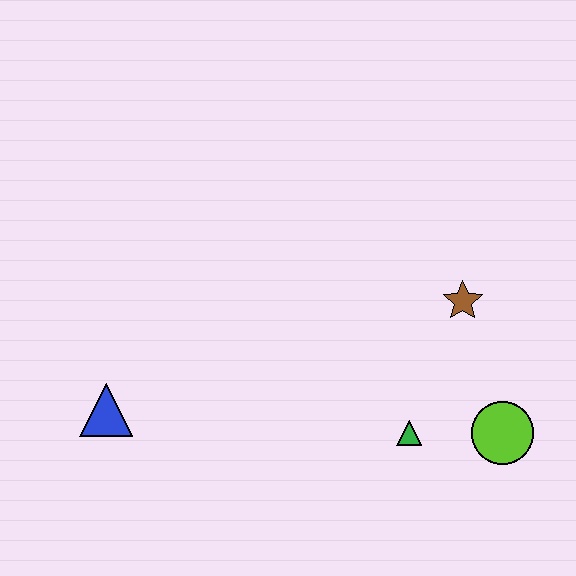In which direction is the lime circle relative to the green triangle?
The lime circle is to the right of the green triangle.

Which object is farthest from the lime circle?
The blue triangle is farthest from the lime circle.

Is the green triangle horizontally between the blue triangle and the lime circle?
Yes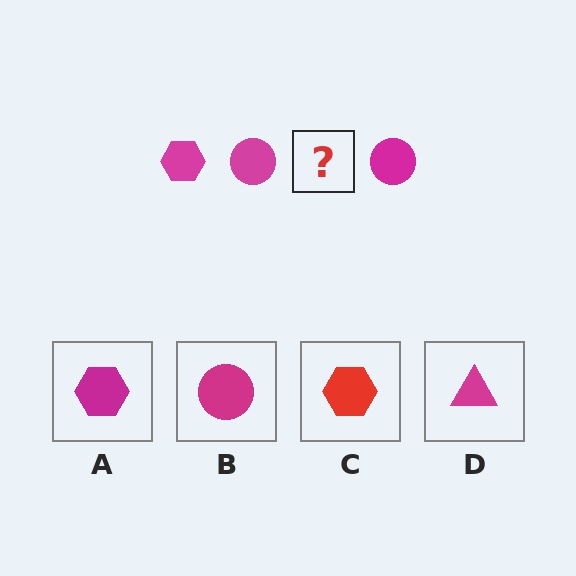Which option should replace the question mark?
Option A.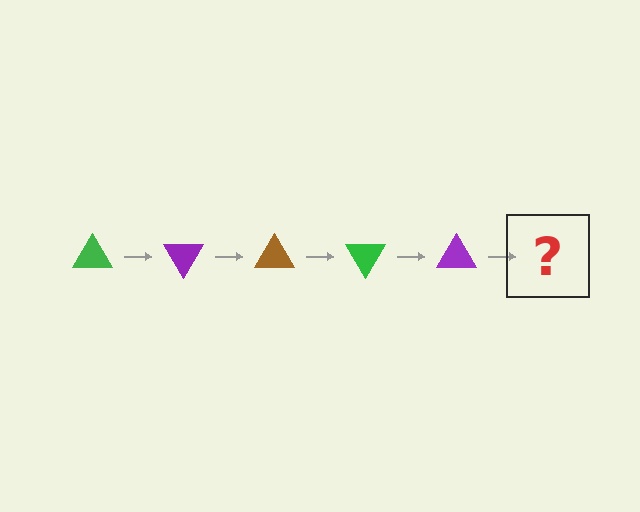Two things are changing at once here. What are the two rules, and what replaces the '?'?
The two rules are that it rotates 60 degrees each step and the color cycles through green, purple, and brown. The '?' should be a brown triangle, rotated 300 degrees from the start.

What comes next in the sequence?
The next element should be a brown triangle, rotated 300 degrees from the start.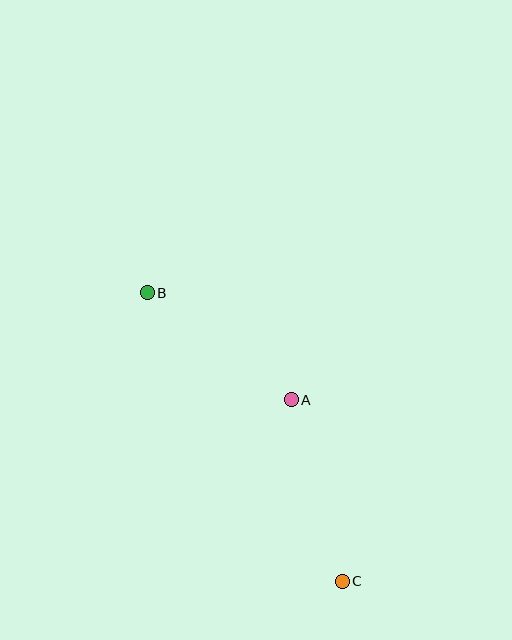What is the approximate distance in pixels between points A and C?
The distance between A and C is approximately 189 pixels.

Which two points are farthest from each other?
Points B and C are farthest from each other.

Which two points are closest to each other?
Points A and B are closest to each other.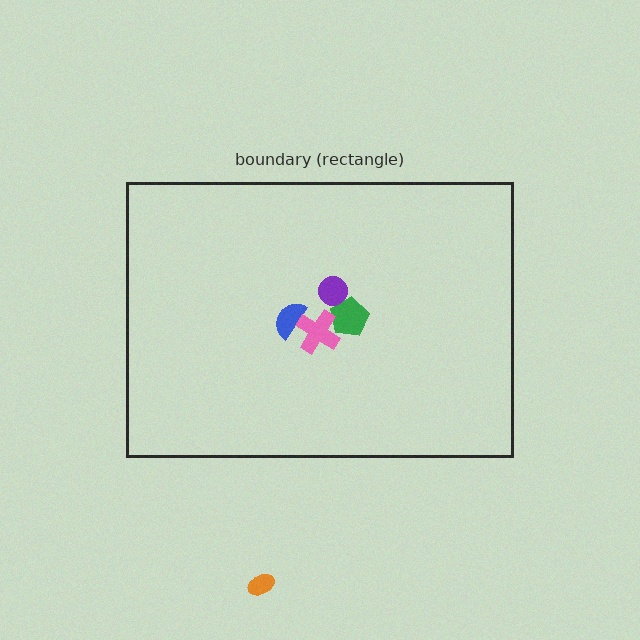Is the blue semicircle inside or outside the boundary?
Inside.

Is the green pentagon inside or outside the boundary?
Inside.